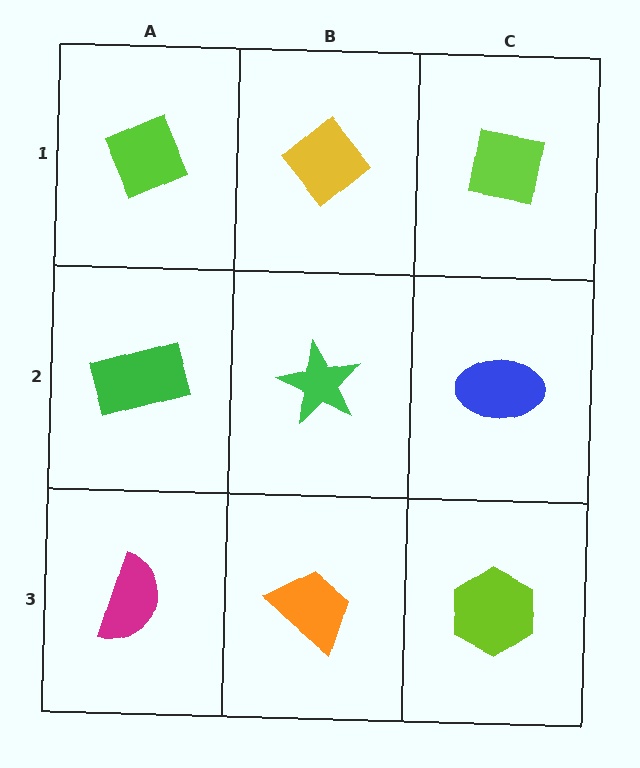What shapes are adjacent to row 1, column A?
A green rectangle (row 2, column A), a yellow diamond (row 1, column B).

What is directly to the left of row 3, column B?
A magenta semicircle.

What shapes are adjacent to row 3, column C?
A blue ellipse (row 2, column C), an orange trapezoid (row 3, column B).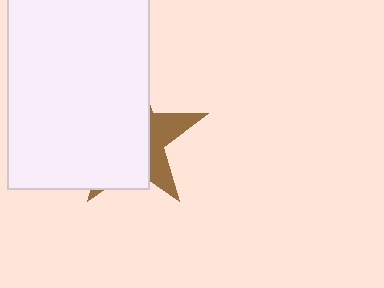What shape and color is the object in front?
The object in front is a white rectangle.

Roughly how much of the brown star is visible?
A small part of it is visible (roughly 31%).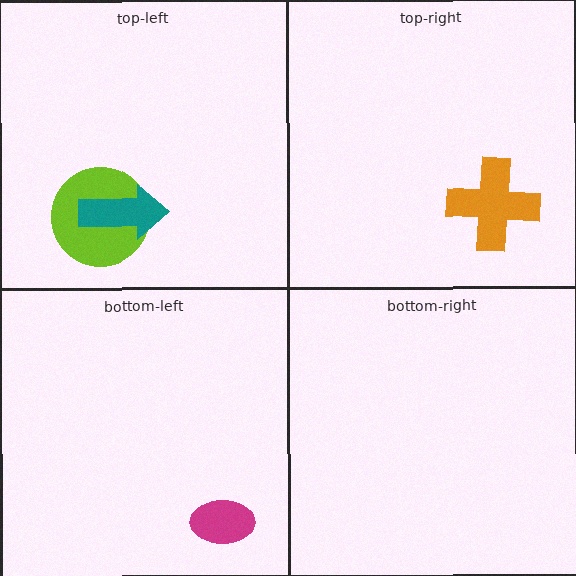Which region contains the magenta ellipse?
The bottom-left region.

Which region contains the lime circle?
The top-left region.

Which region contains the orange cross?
The top-right region.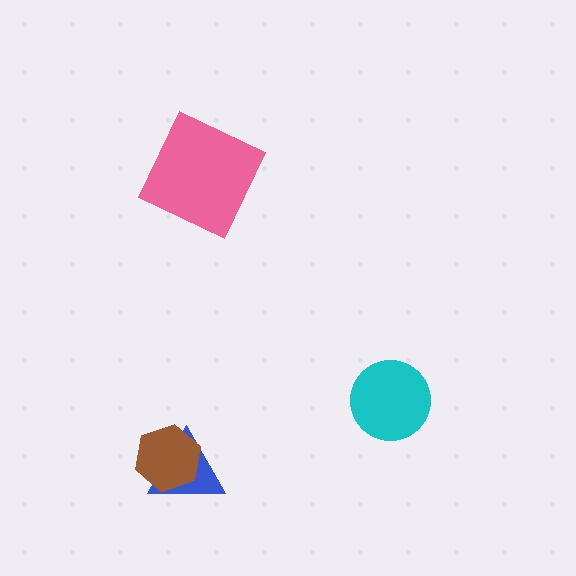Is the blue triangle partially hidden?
Yes, it is partially covered by another shape.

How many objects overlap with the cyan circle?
0 objects overlap with the cyan circle.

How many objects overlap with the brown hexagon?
1 object overlaps with the brown hexagon.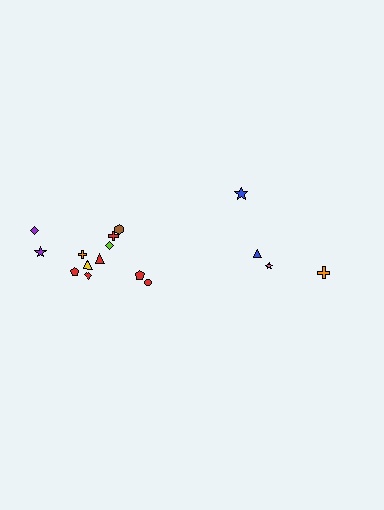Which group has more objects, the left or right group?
The left group.